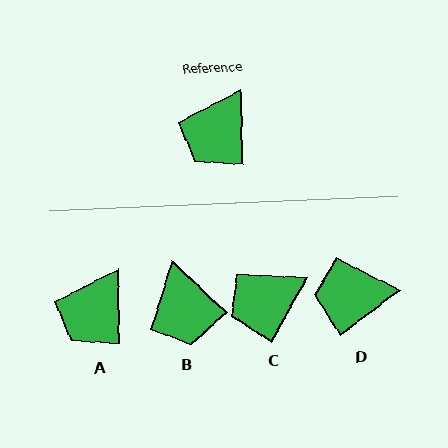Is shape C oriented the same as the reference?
No, it is off by about 30 degrees.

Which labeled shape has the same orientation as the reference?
A.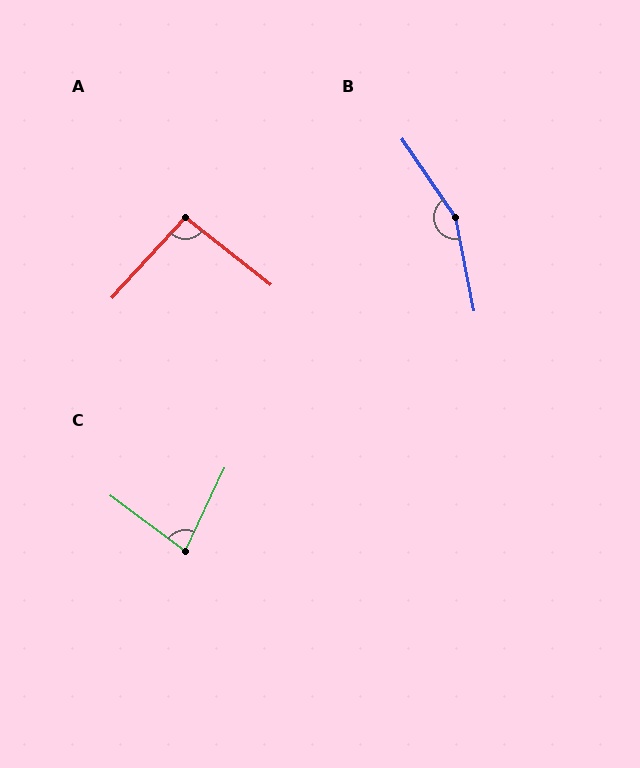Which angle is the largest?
B, at approximately 157 degrees.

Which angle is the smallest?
C, at approximately 78 degrees.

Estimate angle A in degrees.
Approximately 94 degrees.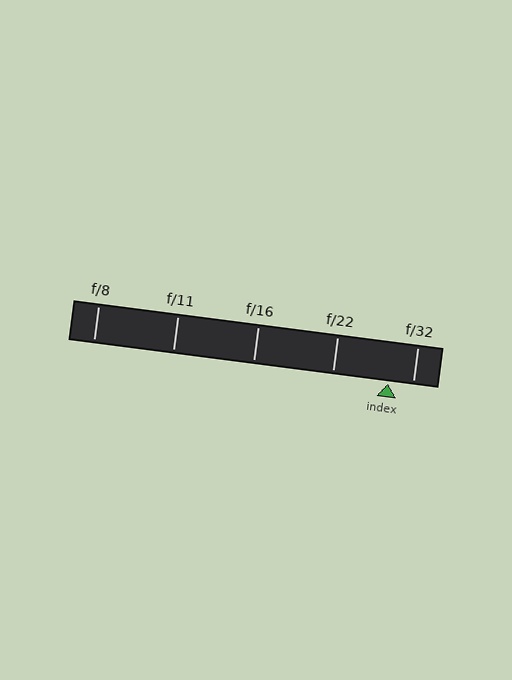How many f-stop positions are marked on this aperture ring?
There are 5 f-stop positions marked.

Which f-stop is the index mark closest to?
The index mark is closest to f/32.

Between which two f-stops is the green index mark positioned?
The index mark is between f/22 and f/32.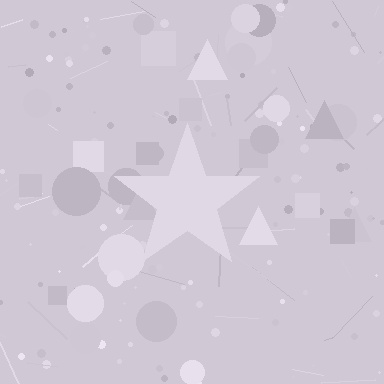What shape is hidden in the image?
A star is hidden in the image.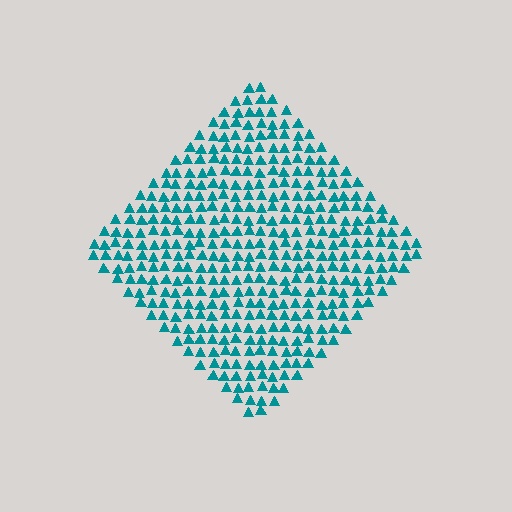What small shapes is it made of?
It is made of small triangles.